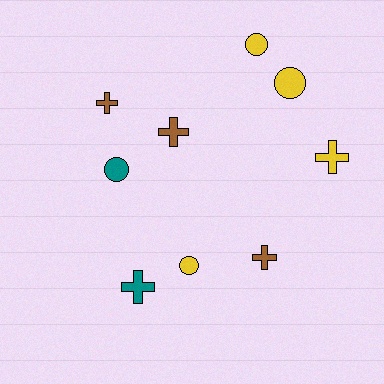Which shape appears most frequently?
Cross, with 5 objects.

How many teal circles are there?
There is 1 teal circle.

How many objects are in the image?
There are 9 objects.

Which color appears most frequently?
Yellow, with 4 objects.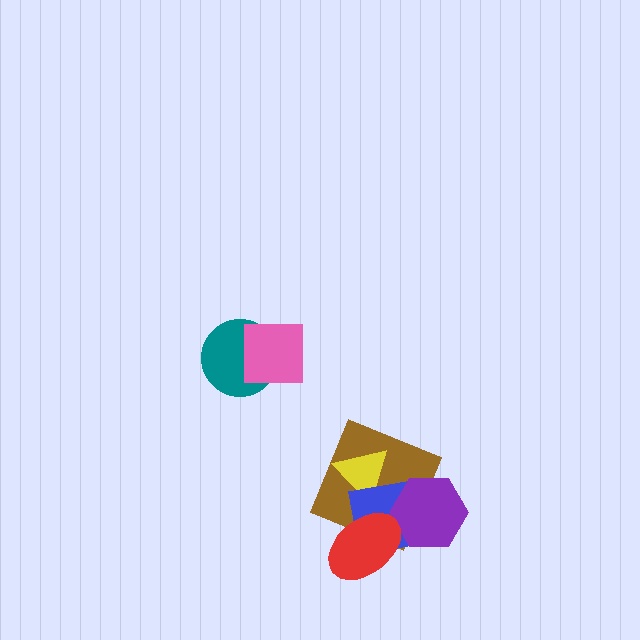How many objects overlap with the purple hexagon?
2 objects overlap with the purple hexagon.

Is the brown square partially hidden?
Yes, it is partially covered by another shape.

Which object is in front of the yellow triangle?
The blue square is in front of the yellow triangle.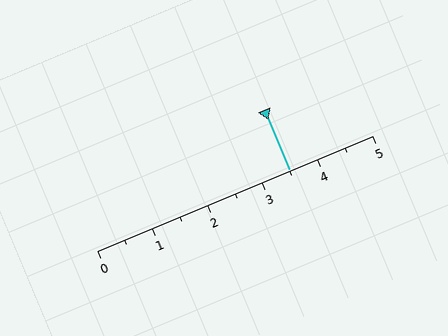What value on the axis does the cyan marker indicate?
The marker indicates approximately 3.5.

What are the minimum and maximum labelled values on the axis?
The axis runs from 0 to 5.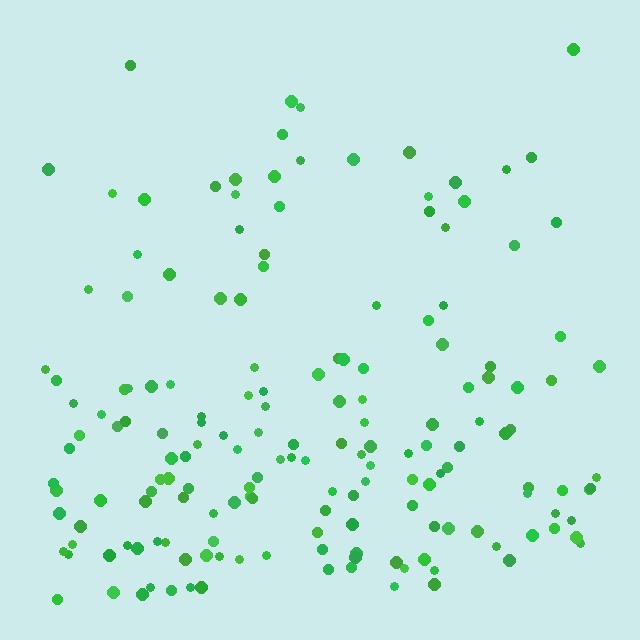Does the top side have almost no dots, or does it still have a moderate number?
Still a moderate number, just noticeably fewer than the bottom.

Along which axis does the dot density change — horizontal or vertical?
Vertical.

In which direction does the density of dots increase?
From top to bottom, with the bottom side densest.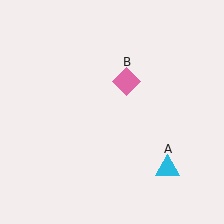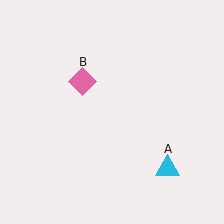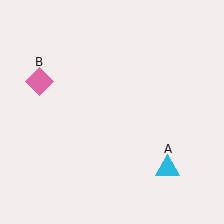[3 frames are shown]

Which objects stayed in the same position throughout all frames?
Cyan triangle (object A) remained stationary.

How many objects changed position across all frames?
1 object changed position: pink diamond (object B).